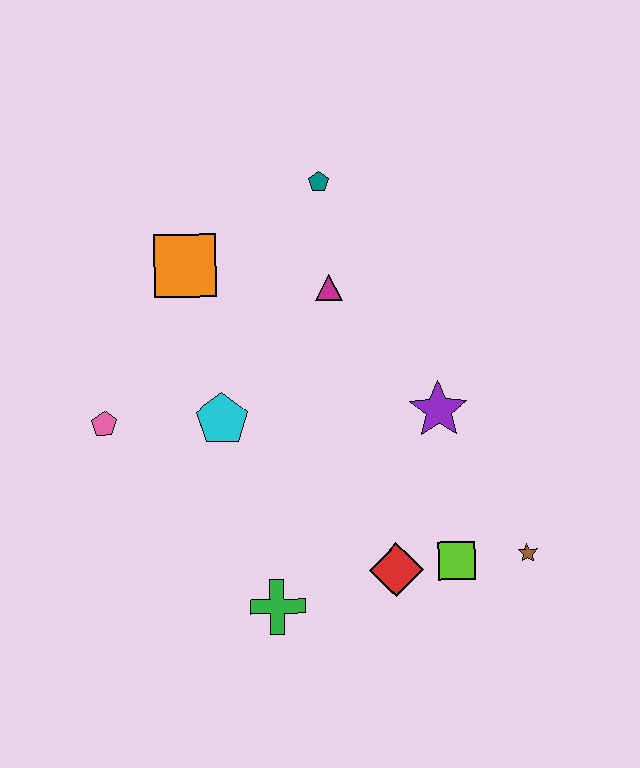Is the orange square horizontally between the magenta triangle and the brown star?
No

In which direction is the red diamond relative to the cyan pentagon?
The red diamond is to the right of the cyan pentagon.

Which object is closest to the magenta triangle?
The teal pentagon is closest to the magenta triangle.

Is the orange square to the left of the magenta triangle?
Yes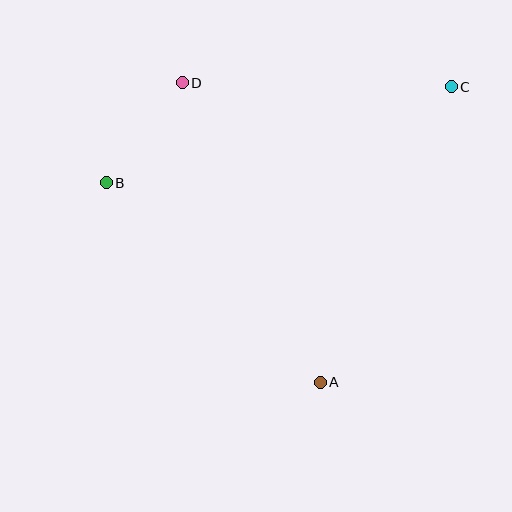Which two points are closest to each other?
Points B and D are closest to each other.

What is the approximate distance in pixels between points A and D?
The distance between A and D is approximately 330 pixels.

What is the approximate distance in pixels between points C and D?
The distance between C and D is approximately 269 pixels.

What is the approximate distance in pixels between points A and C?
The distance between A and C is approximately 323 pixels.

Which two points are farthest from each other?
Points B and C are farthest from each other.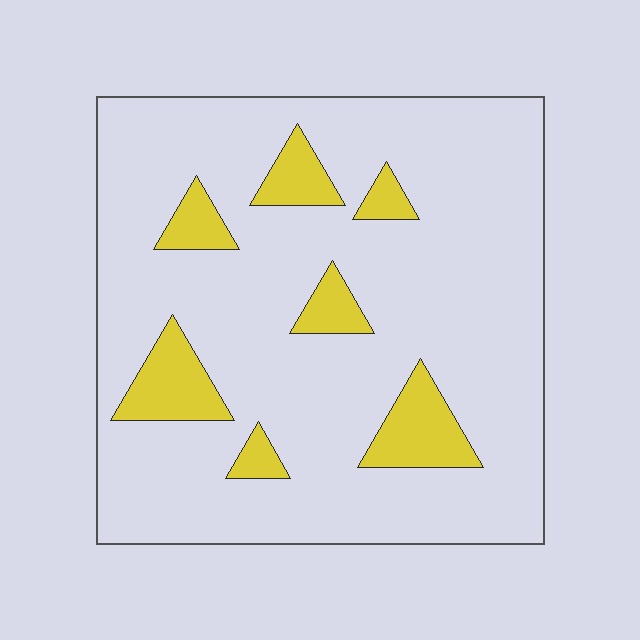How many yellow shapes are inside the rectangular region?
7.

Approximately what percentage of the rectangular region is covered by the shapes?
Approximately 15%.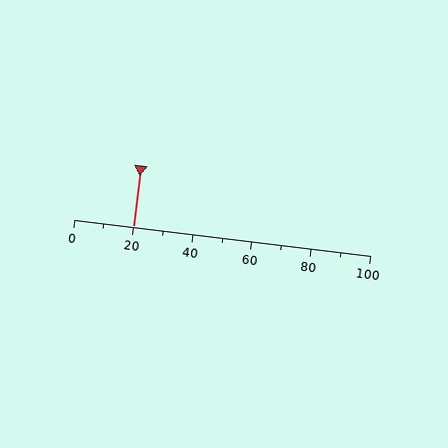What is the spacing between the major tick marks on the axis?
The major ticks are spaced 20 apart.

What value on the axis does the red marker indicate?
The marker indicates approximately 20.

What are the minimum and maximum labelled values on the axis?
The axis runs from 0 to 100.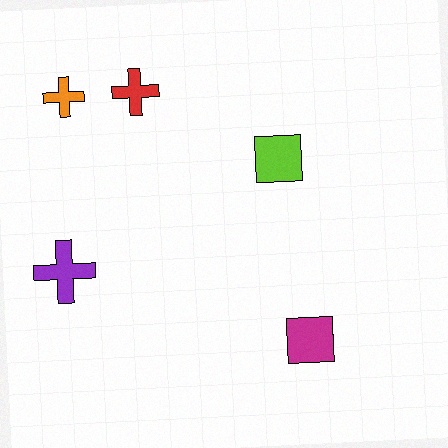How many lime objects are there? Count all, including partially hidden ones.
There is 1 lime object.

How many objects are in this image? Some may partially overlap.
There are 5 objects.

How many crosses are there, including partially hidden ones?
There are 3 crosses.